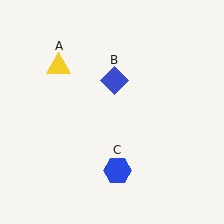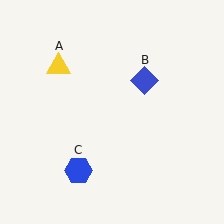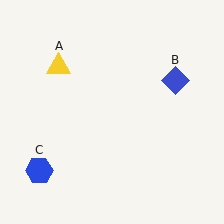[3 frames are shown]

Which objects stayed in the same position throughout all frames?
Yellow triangle (object A) remained stationary.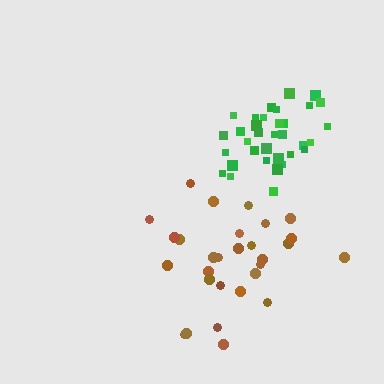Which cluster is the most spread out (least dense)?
Brown.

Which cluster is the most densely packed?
Green.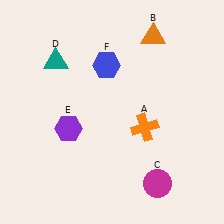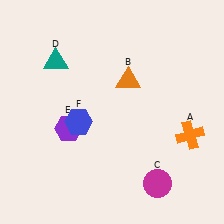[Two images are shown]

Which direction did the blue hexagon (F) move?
The blue hexagon (F) moved down.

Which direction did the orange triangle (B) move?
The orange triangle (B) moved down.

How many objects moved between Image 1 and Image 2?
3 objects moved between the two images.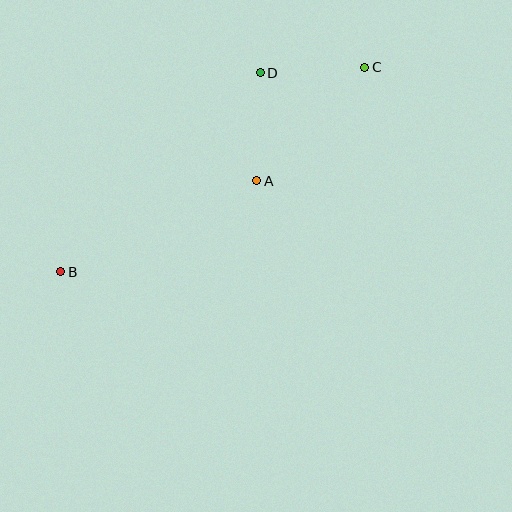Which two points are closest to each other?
Points C and D are closest to each other.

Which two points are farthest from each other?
Points B and C are farthest from each other.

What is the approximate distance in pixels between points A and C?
The distance between A and C is approximately 157 pixels.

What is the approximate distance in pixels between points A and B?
The distance between A and B is approximately 216 pixels.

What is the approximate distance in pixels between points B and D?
The distance between B and D is approximately 282 pixels.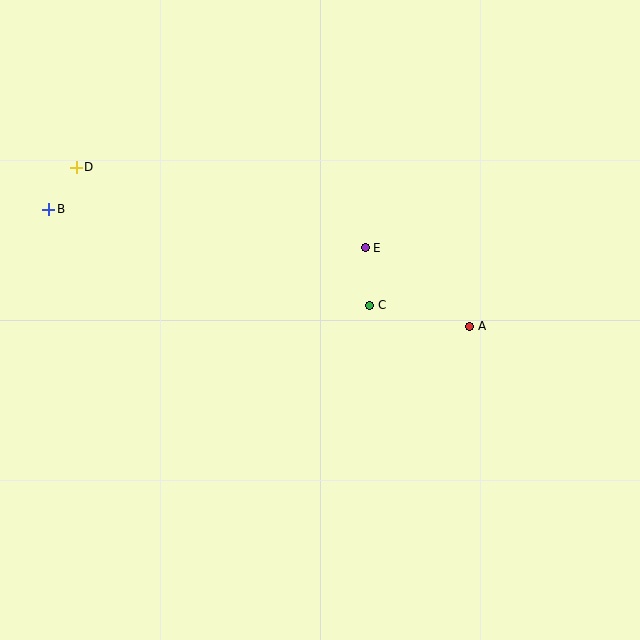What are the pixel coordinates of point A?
Point A is at (470, 326).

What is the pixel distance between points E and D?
The distance between E and D is 300 pixels.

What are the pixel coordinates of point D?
Point D is at (76, 167).